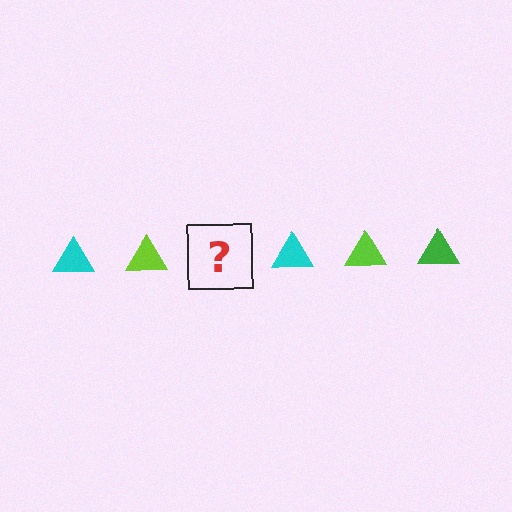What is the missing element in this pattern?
The missing element is a green triangle.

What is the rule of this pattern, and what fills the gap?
The rule is that the pattern cycles through cyan, lime, green triangles. The gap should be filled with a green triangle.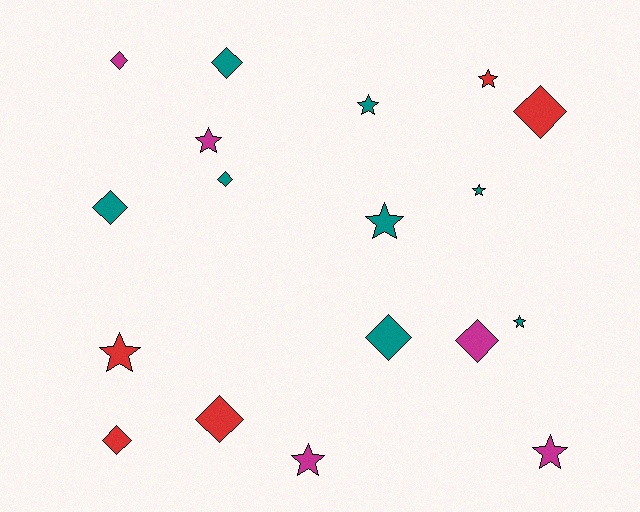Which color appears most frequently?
Teal, with 8 objects.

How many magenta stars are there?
There are 3 magenta stars.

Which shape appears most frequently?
Diamond, with 9 objects.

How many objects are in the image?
There are 18 objects.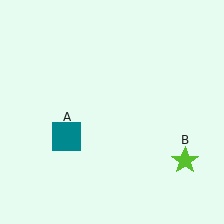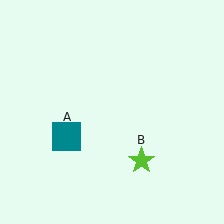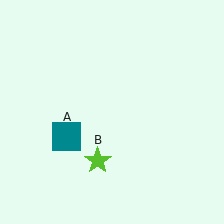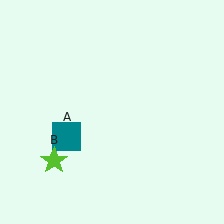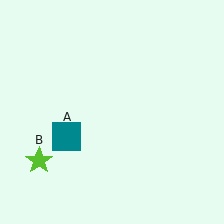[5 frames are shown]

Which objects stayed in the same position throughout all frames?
Teal square (object A) remained stationary.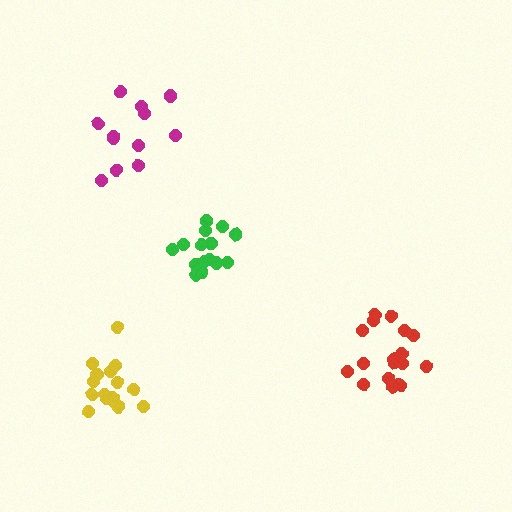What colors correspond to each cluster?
The clusters are colored: magenta, red, green, yellow.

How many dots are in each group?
Group 1: 12 dots, Group 2: 18 dots, Group 3: 17 dots, Group 4: 16 dots (63 total).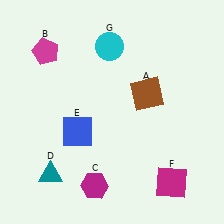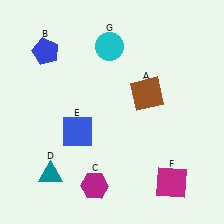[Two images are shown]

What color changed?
The pentagon (B) changed from magenta in Image 1 to blue in Image 2.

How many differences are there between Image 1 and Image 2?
There is 1 difference between the two images.